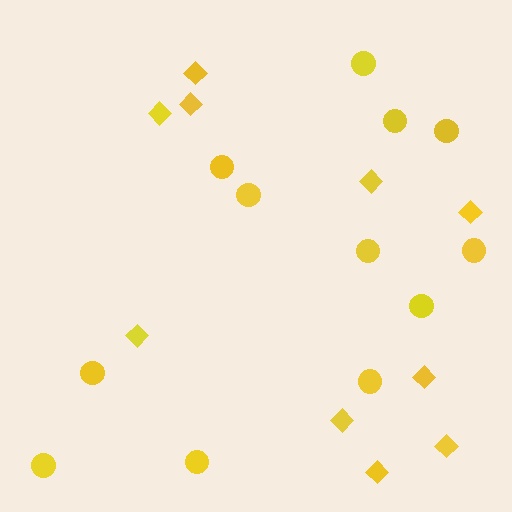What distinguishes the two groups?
There are 2 groups: one group of circles (12) and one group of diamonds (10).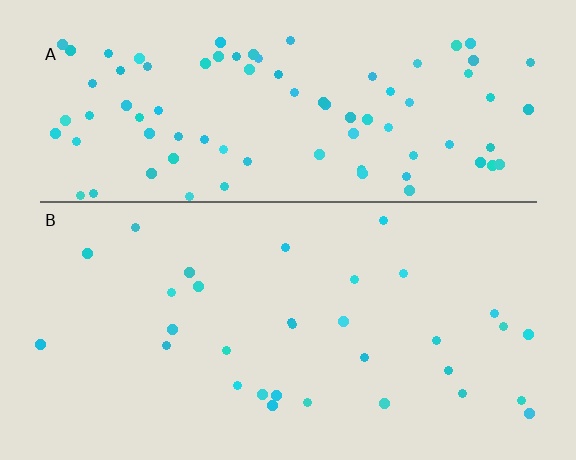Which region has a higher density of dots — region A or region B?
A (the top).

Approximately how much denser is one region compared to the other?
Approximately 2.8× — region A over region B.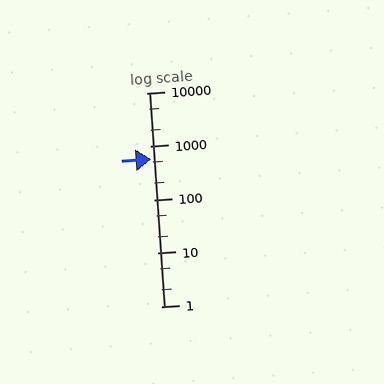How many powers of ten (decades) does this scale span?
The scale spans 4 decades, from 1 to 10000.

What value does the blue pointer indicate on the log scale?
The pointer indicates approximately 570.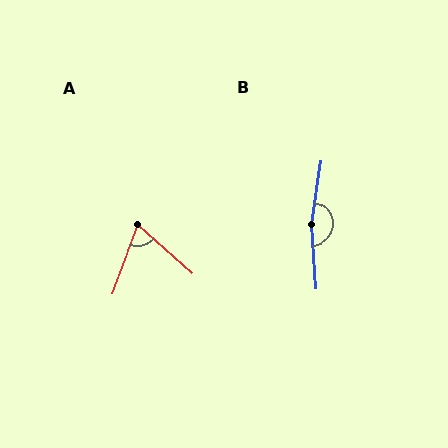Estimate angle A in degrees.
Approximately 68 degrees.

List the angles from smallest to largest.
A (68°), B (167°).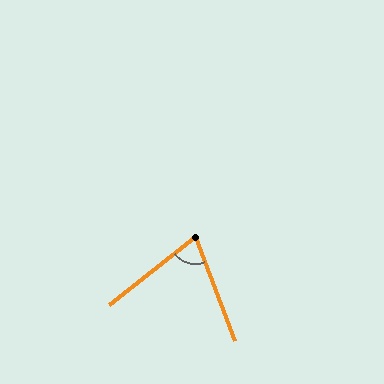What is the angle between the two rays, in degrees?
Approximately 72 degrees.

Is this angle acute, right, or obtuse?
It is acute.